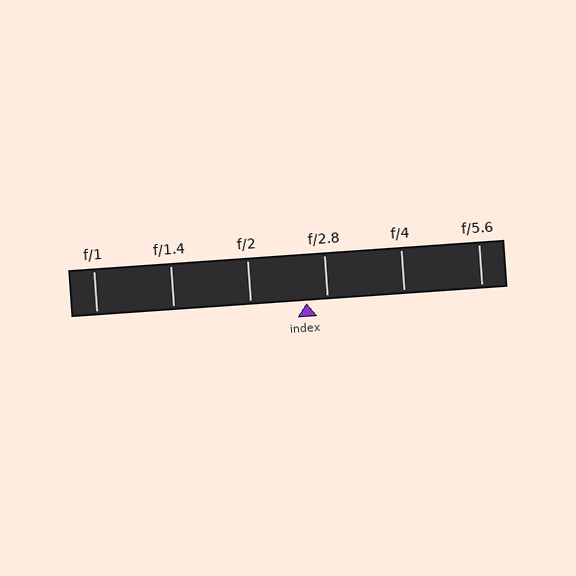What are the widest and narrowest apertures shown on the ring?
The widest aperture shown is f/1 and the narrowest is f/5.6.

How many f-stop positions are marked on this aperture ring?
There are 6 f-stop positions marked.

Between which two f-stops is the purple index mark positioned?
The index mark is between f/2 and f/2.8.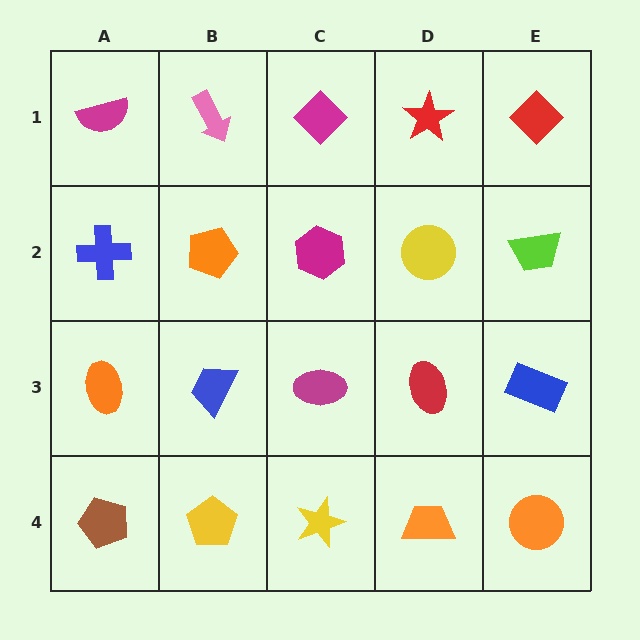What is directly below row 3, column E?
An orange circle.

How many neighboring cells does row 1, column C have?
3.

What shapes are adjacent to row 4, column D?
A red ellipse (row 3, column D), a yellow star (row 4, column C), an orange circle (row 4, column E).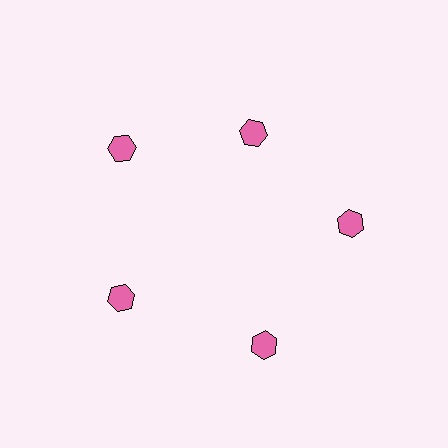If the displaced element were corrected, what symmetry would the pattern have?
It would have 5-fold rotational symmetry — the pattern would map onto itself every 72 degrees.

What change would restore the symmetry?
The symmetry would be restored by moving it outward, back onto the ring so that all 5 hexagons sit at equal angles and equal distance from the center.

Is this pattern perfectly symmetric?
No. The 5 pink hexagons are arranged in a ring, but one element near the 1 o'clock position is pulled inward toward the center, breaking the 5-fold rotational symmetry.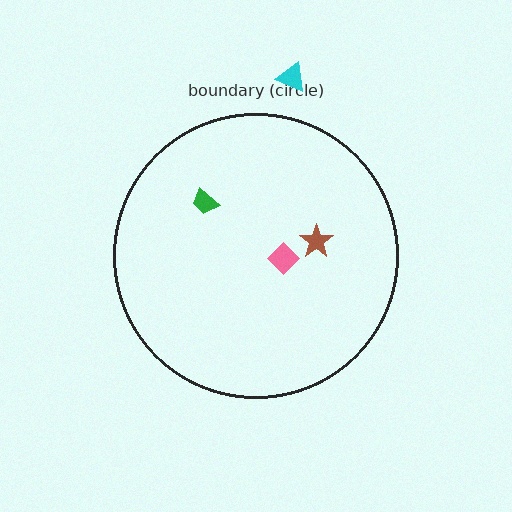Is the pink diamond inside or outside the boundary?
Inside.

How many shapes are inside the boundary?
3 inside, 1 outside.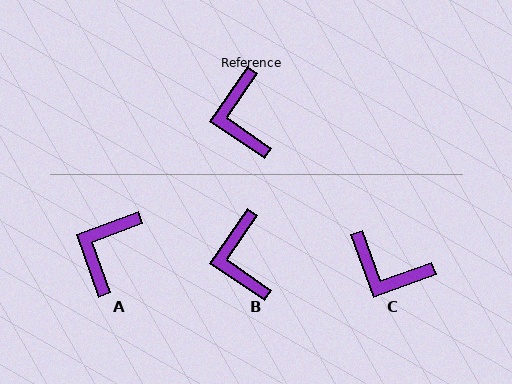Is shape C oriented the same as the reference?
No, it is off by about 54 degrees.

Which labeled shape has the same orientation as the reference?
B.